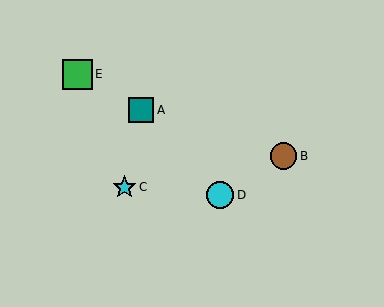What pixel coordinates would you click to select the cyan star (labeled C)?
Click at (124, 187) to select the cyan star C.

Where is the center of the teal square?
The center of the teal square is at (141, 110).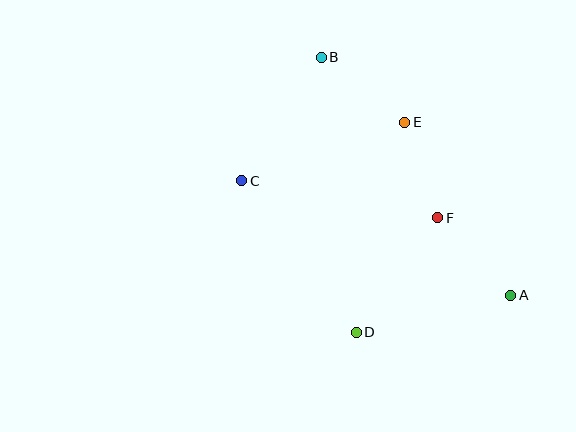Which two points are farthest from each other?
Points A and B are farthest from each other.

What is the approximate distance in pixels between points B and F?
The distance between B and F is approximately 198 pixels.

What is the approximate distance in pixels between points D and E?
The distance between D and E is approximately 216 pixels.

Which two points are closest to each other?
Points E and F are closest to each other.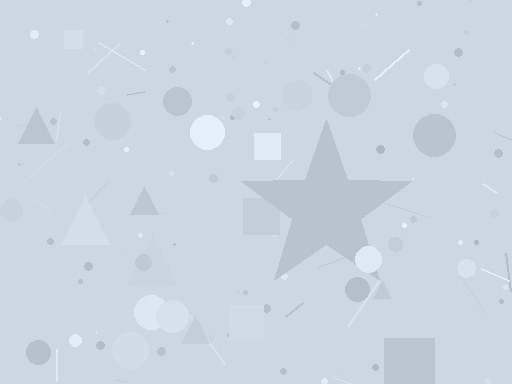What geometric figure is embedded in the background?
A star is embedded in the background.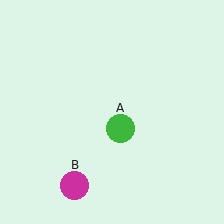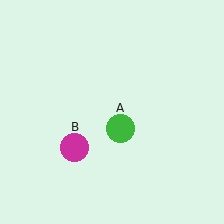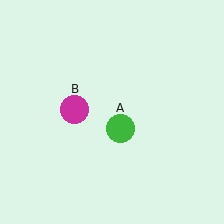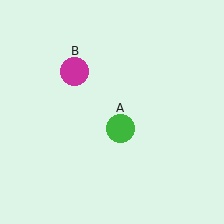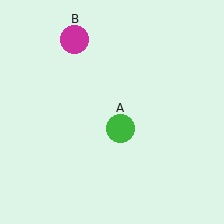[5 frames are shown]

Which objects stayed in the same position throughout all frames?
Green circle (object A) remained stationary.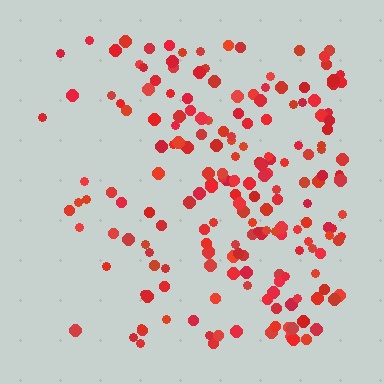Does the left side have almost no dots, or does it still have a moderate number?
Still a moderate number, just noticeably fewer than the right.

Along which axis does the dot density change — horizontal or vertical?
Horizontal.